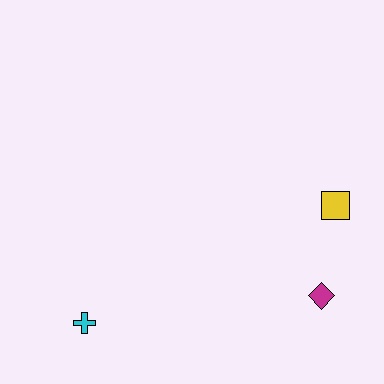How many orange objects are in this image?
There are no orange objects.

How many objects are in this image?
There are 3 objects.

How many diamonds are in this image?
There is 1 diamond.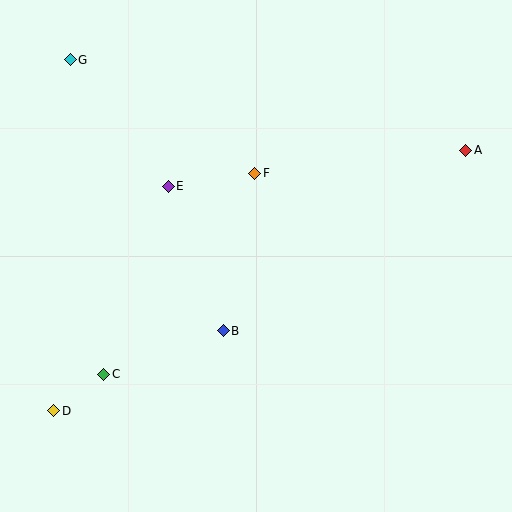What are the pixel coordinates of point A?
Point A is at (466, 150).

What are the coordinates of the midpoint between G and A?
The midpoint between G and A is at (268, 105).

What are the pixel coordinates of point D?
Point D is at (54, 411).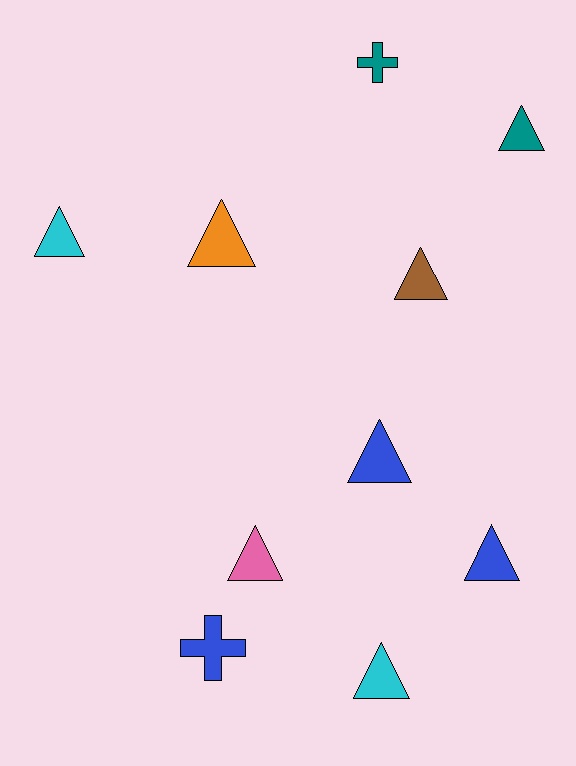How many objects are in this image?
There are 10 objects.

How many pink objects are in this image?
There is 1 pink object.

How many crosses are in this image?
There are 2 crosses.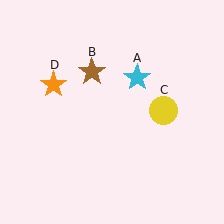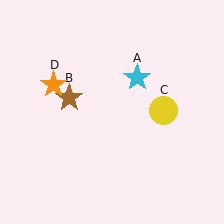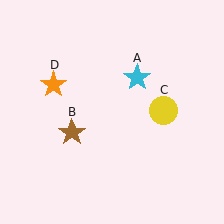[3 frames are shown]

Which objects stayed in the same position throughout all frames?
Cyan star (object A) and yellow circle (object C) and orange star (object D) remained stationary.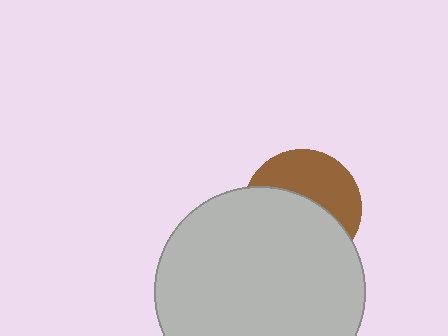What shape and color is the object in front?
The object in front is a light gray circle.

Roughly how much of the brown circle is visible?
A small part of it is visible (roughly 43%).